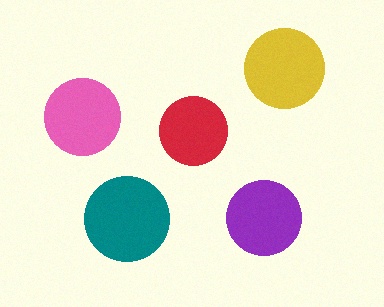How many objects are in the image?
There are 5 objects in the image.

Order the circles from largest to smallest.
the teal one, the yellow one, the pink one, the purple one, the red one.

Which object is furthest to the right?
The yellow circle is rightmost.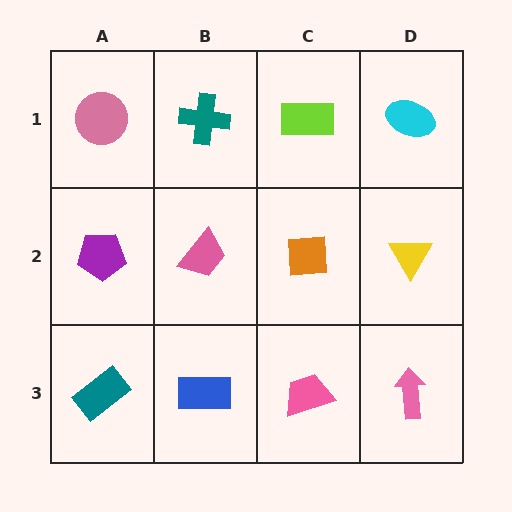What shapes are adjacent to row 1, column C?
An orange square (row 2, column C), a teal cross (row 1, column B), a cyan ellipse (row 1, column D).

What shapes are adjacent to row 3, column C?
An orange square (row 2, column C), a blue rectangle (row 3, column B), a pink arrow (row 3, column D).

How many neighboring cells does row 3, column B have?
3.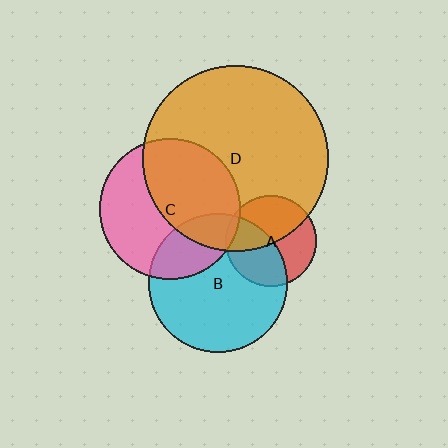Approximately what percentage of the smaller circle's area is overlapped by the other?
Approximately 50%.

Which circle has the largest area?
Circle D (orange).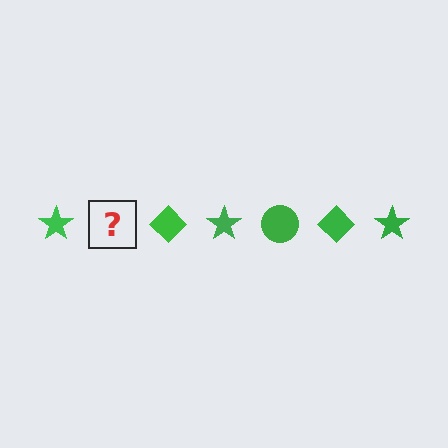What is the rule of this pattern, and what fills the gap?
The rule is that the pattern cycles through star, circle, diamond shapes in green. The gap should be filled with a green circle.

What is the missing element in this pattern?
The missing element is a green circle.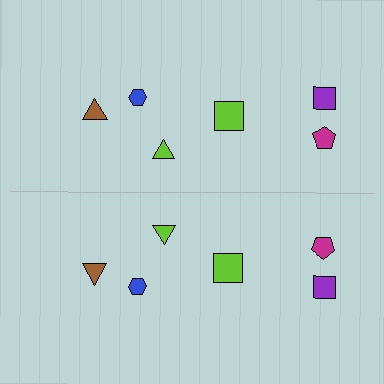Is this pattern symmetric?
Yes, this pattern has bilateral (reflection) symmetry.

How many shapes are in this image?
There are 12 shapes in this image.